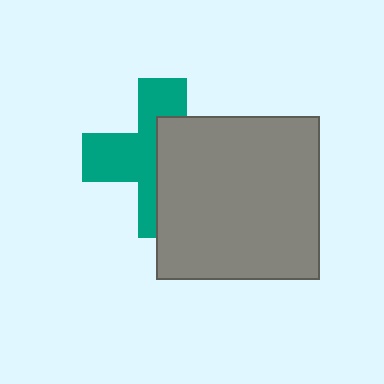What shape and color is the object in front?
The object in front is a gray square.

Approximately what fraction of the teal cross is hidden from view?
Roughly 49% of the teal cross is hidden behind the gray square.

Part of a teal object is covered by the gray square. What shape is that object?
It is a cross.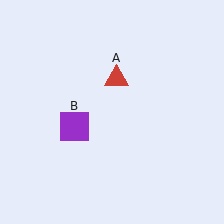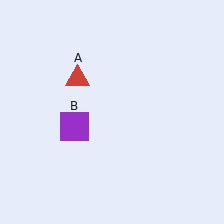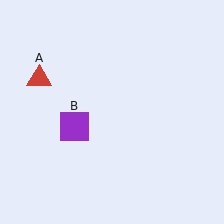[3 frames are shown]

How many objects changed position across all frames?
1 object changed position: red triangle (object A).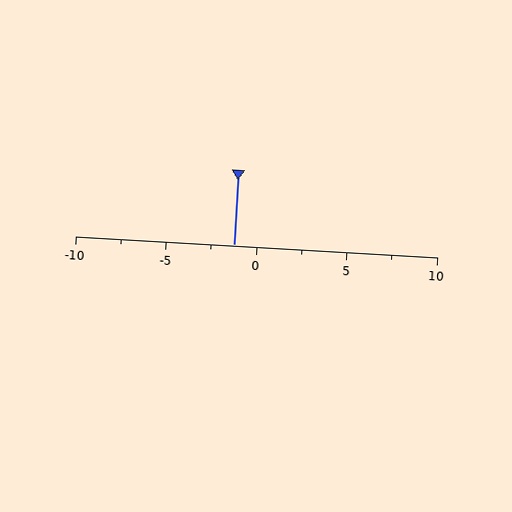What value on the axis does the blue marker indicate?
The marker indicates approximately -1.2.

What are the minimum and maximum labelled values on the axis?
The axis runs from -10 to 10.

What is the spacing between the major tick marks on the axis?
The major ticks are spaced 5 apart.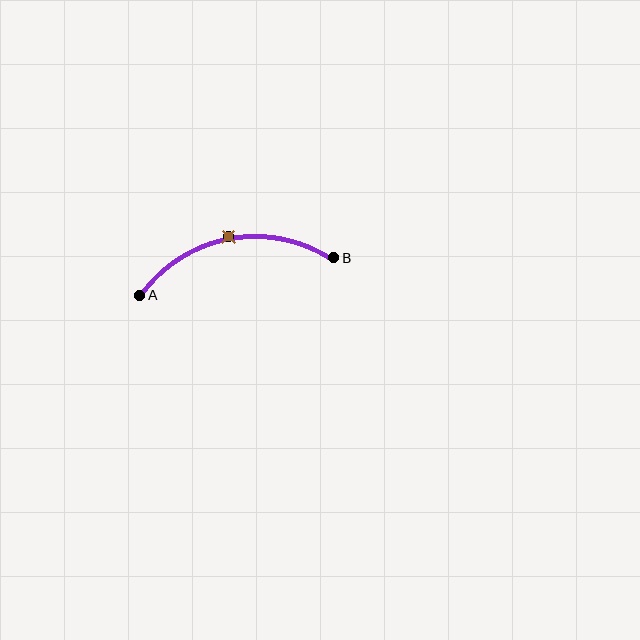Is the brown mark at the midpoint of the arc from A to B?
Yes. The brown mark lies on the arc at equal arc-length from both A and B — it is the arc midpoint.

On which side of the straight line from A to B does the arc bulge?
The arc bulges above the straight line connecting A and B.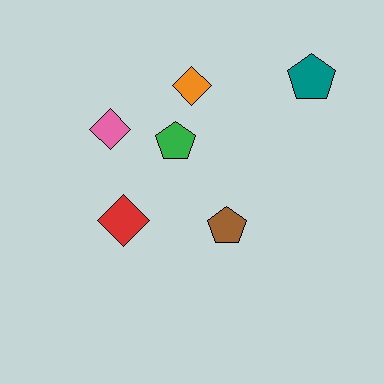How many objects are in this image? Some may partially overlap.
There are 6 objects.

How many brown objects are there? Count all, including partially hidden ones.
There is 1 brown object.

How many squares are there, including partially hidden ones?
There are no squares.